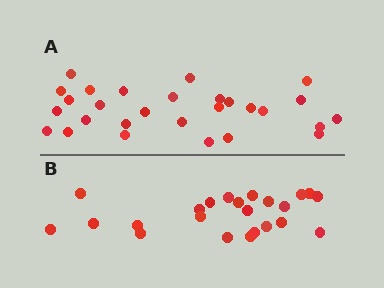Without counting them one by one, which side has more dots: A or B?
Region A (the top region) has more dots.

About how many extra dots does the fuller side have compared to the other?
Region A has about 5 more dots than region B.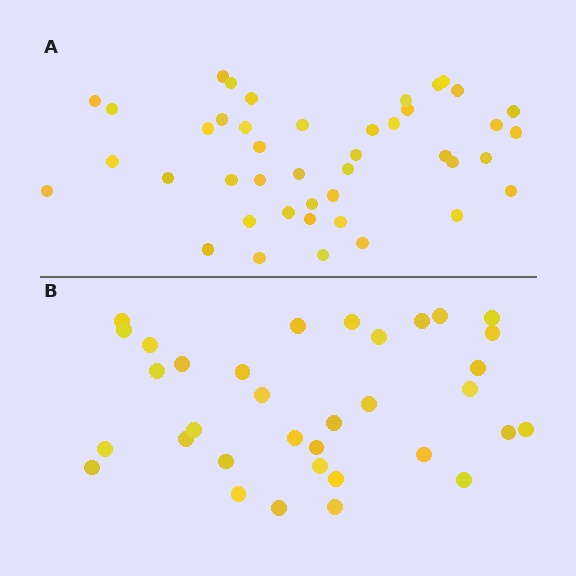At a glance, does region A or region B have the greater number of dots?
Region A (the top region) has more dots.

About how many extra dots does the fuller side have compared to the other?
Region A has roughly 8 or so more dots than region B.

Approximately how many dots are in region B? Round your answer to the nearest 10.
About 30 dots. (The exact count is 34, which rounds to 30.)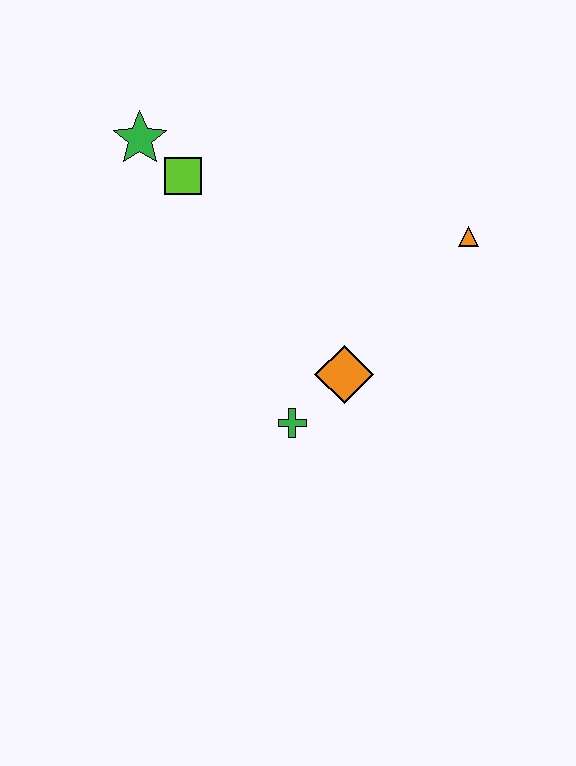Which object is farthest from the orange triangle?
The green star is farthest from the orange triangle.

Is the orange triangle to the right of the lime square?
Yes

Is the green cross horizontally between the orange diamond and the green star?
Yes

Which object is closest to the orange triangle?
The orange diamond is closest to the orange triangle.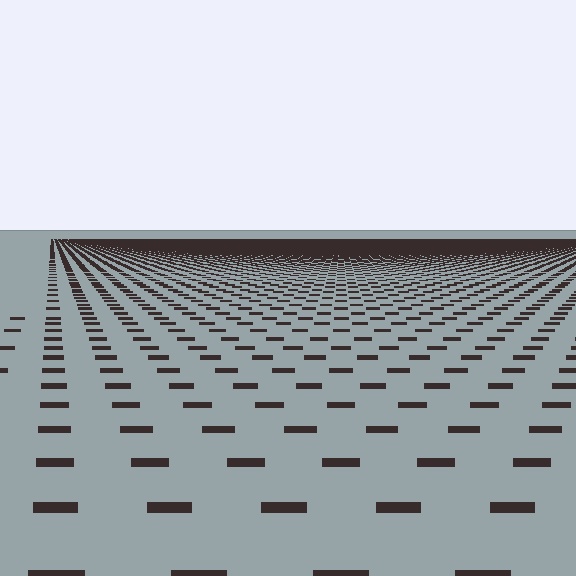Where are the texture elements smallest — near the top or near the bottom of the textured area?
Near the top.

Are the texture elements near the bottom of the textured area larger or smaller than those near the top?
Larger. Near the bottom, elements are closer to the viewer and appear at a bigger on-screen size.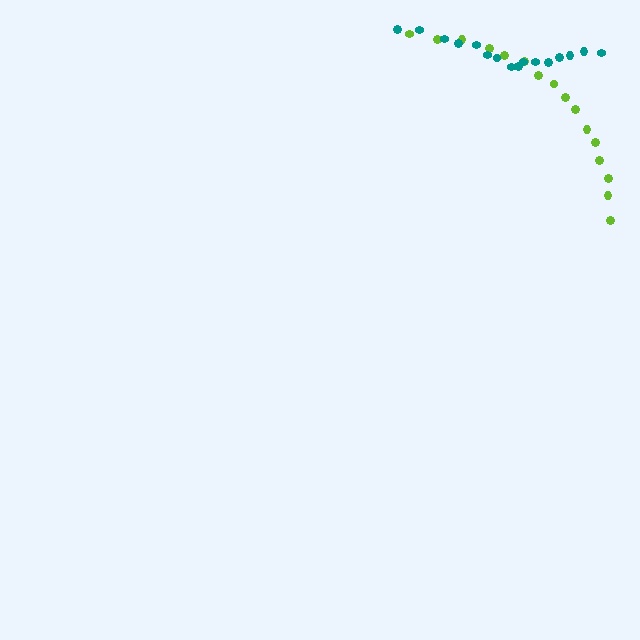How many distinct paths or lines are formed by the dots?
There are 2 distinct paths.